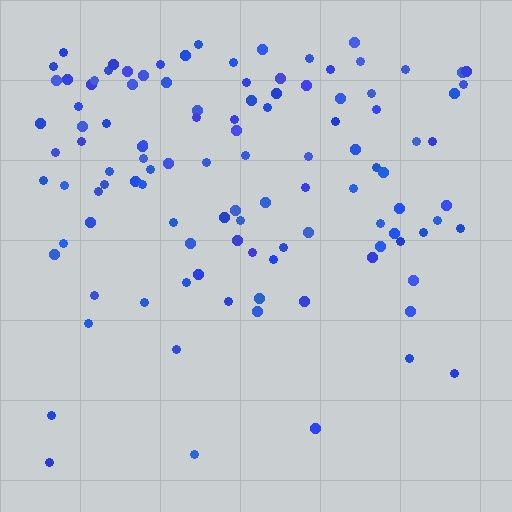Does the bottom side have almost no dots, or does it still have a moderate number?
Still a moderate number, just noticeably fewer than the top.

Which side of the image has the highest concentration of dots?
The top.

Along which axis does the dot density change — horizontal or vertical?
Vertical.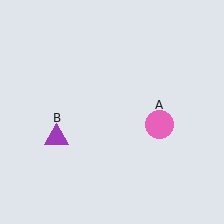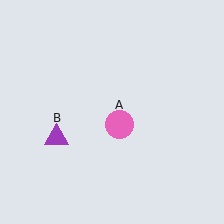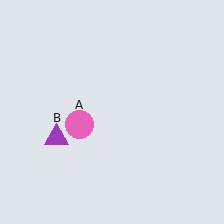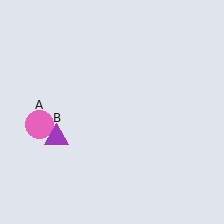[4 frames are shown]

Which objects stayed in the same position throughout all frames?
Purple triangle (object B) remained stationary.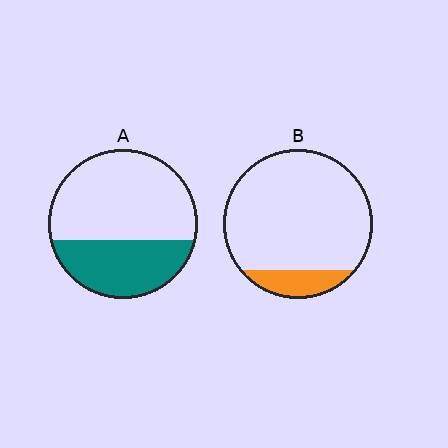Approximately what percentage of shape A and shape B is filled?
A is approximately 35% and B is approximately 15%.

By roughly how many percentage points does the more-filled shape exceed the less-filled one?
By roughly 25 percentage points (A over B).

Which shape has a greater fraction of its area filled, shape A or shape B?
Shape A.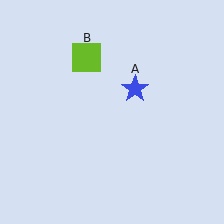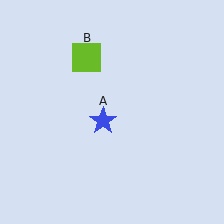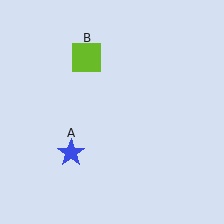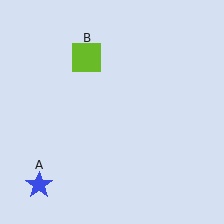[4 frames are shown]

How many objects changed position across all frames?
1 object changed position: blue star (object A).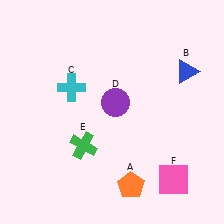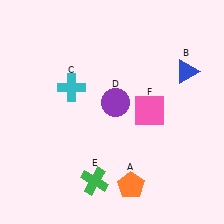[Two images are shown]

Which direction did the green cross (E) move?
The green cross (E) moved down.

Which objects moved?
The objects that moved are: the green cross (E), the pink square (F).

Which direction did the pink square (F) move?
The pink square (F) moved up.